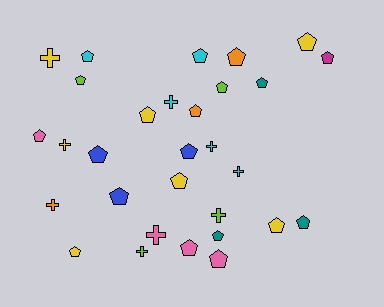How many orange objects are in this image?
There are 3 orange objects.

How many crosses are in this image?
There are 9 crosses.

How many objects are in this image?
There are 30 objects.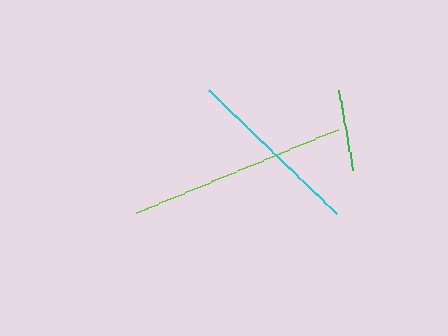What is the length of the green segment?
The green segment is approximately 82 pixels long.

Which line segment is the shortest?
The green line is the shortest at approximately 82 pixels.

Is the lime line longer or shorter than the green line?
The lime line is longer than the green line.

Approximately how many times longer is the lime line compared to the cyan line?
The lime line is approximately 1.2 times the length of the cyan line.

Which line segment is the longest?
The lime line is the longest at approximately 219 pixels.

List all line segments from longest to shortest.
From longest to shortest: lime, cyan, green.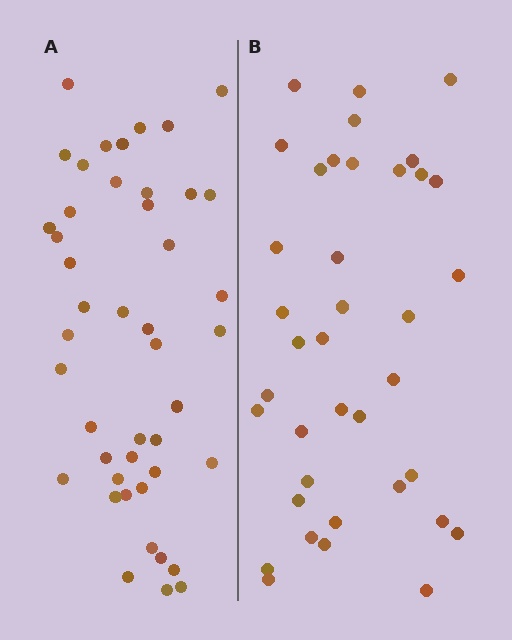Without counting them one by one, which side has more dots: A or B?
Region A (the left region) has more dots.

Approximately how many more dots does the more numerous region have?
Region A has roughly 8 or so more dots than region B.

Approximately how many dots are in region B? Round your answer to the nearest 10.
About 40 dots. (The exact count is 38, which rounds to 40.)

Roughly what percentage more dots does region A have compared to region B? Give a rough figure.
About 20% more.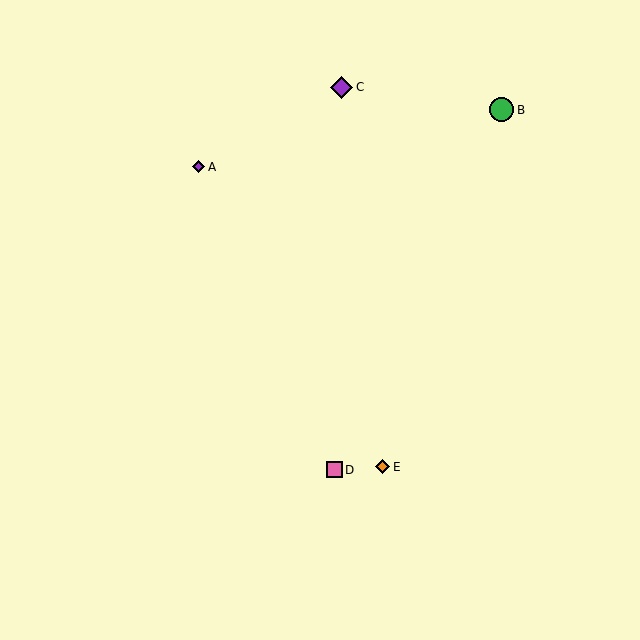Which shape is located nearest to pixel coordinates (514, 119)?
The green circle (labeled B) at (502, 110) is nearest to that location.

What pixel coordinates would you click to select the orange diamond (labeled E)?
Click at (382, 467) to select the orange diamond E.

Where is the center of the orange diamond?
The center of the orange diamond is at (382, 467).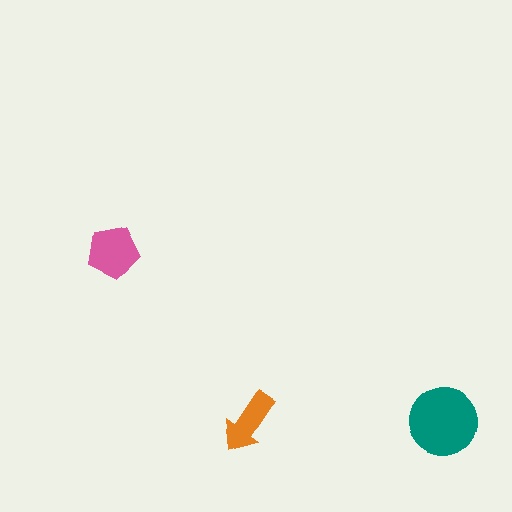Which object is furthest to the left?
The pink pentagon is leftmost.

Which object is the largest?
The teal circle.